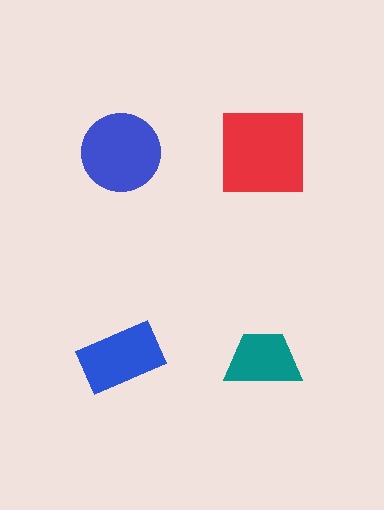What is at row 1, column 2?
A red square.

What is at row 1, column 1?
A blue circle.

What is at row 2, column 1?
A blue rectangle.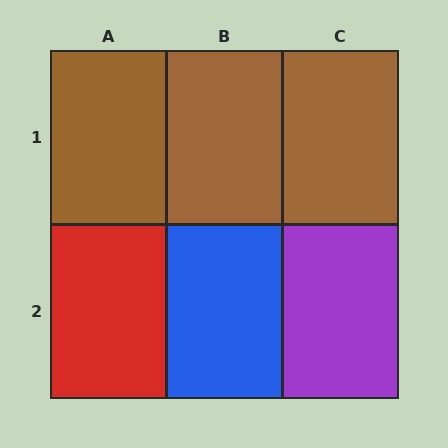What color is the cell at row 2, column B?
Blue.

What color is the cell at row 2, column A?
Red.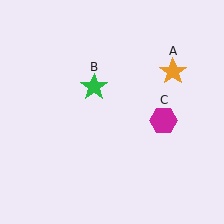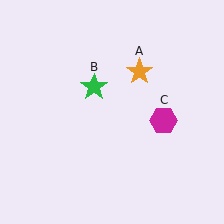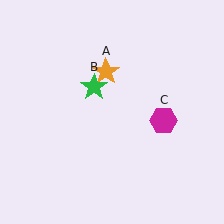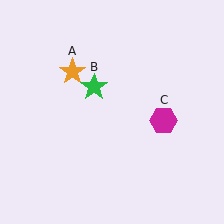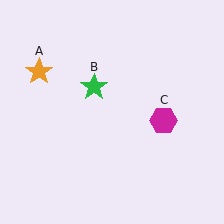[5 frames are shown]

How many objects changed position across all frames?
1 object changed position: orange star (object A).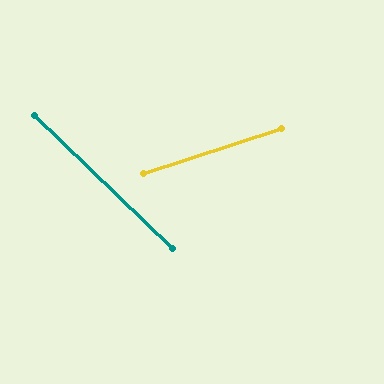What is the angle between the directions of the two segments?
Approximately 62 degrees.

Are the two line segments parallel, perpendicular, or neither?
Neither parallel nor perpendicular — they differ by about 62°.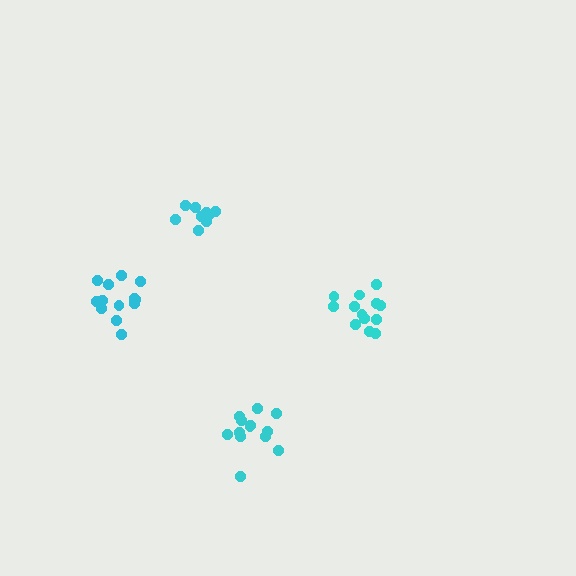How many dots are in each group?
Group 1: 9 dots, Group 2: 13 dots, Group 3: 15 dots, Group 4: 13 dots (50 total).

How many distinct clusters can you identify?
There are 4 distinct clusters.